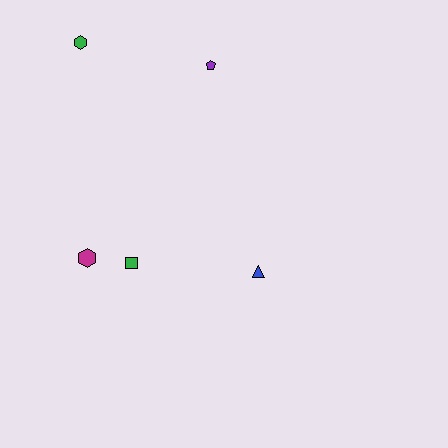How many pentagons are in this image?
There is 1 pentagon.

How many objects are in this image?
There are 5 objects.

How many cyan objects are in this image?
There are no cyan objects.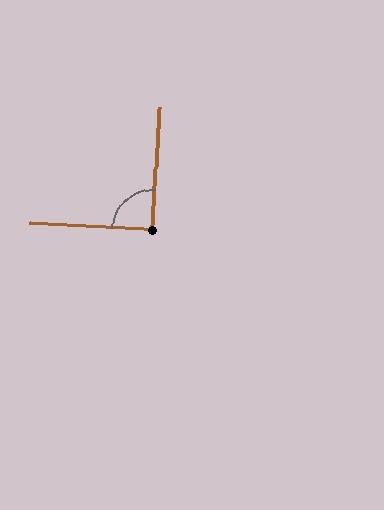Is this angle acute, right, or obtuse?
It is approximately a right angle.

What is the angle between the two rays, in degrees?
Approximately 90 degrees.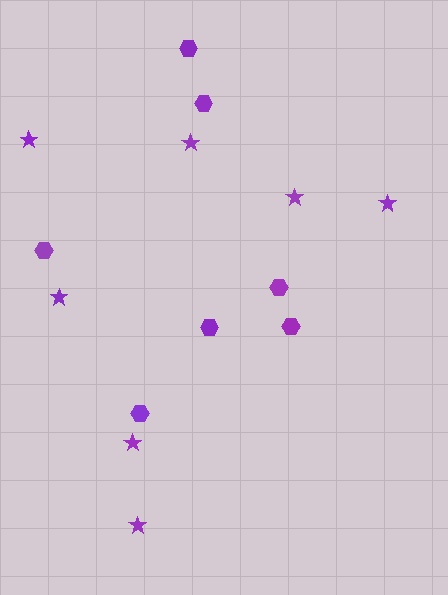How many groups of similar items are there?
There are 2 groups: one group of hexagons (7) and one group of stars (7).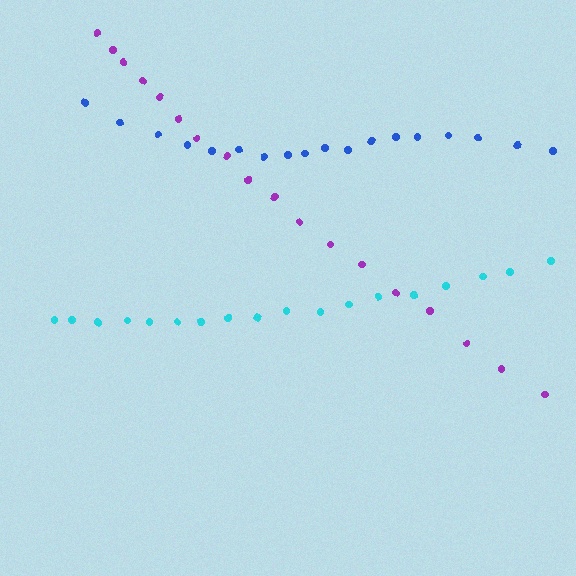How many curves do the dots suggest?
There are 3 distinct paths.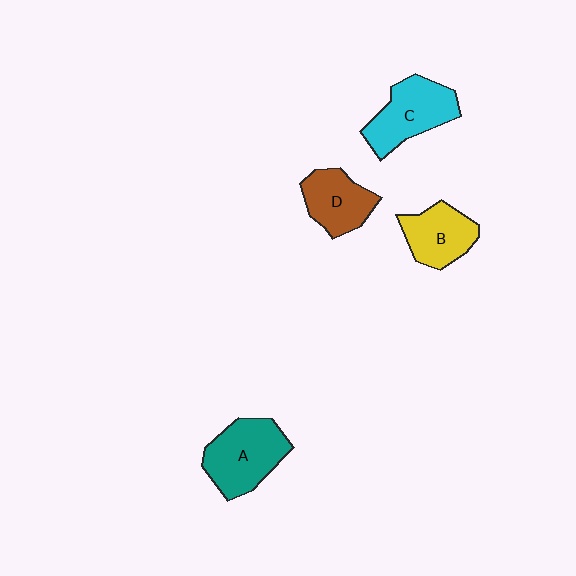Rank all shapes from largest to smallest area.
From largest to smallest: A (teal), C (cyan), D (brown), B (yellow).